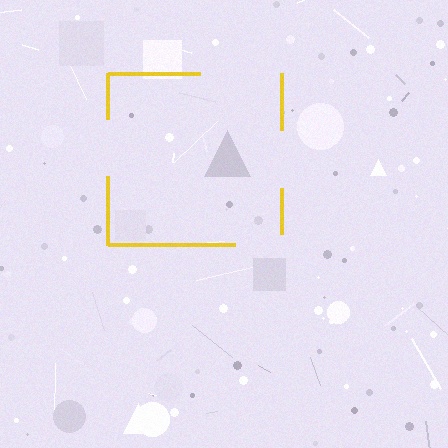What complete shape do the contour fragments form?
The contour fragments form a square.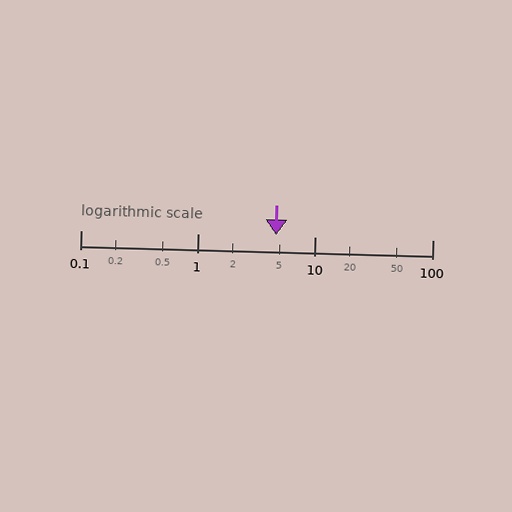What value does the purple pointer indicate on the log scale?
The pointer indicates approximately 4.6.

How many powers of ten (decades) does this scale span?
The scale spans 3 decades, from 0.1 to 100.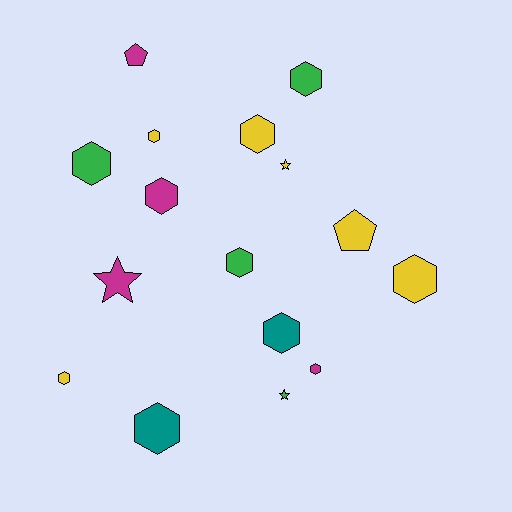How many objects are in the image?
There are 16 objects.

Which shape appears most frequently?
Hexagon, with 11 objects.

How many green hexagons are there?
There are 3 green hexagons.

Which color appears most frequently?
Yellow, with 6 objects.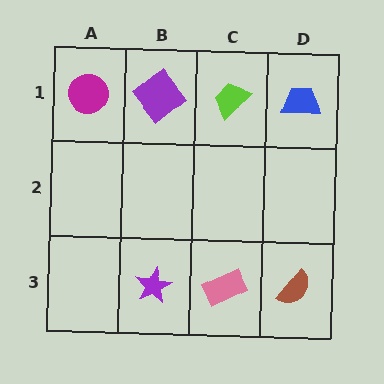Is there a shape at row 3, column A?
No, that cell is empty.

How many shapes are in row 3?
3 shapes.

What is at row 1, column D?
A blue trapezoid.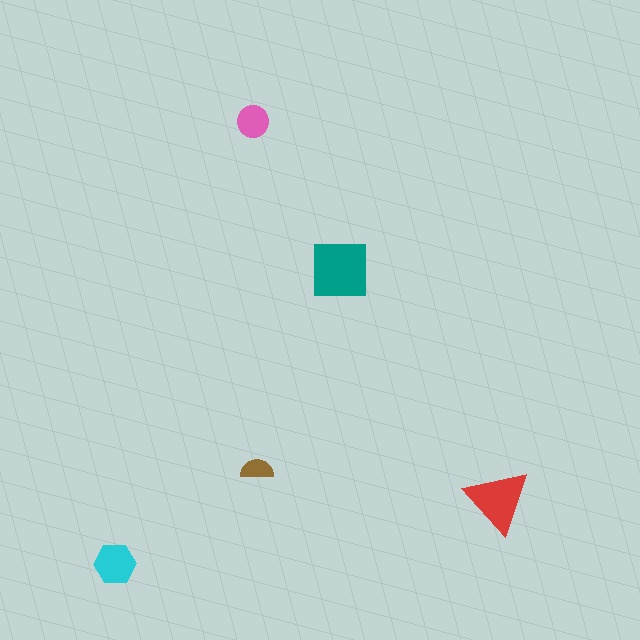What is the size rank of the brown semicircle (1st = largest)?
5th.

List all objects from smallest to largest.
The brown semicircle, the pink circle, the cyan hexagon, the red triangle, the teal square.